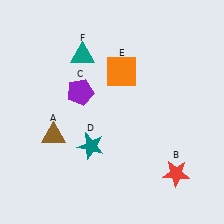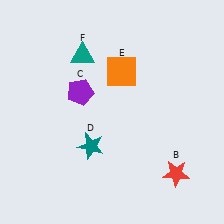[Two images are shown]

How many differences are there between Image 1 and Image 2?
There is 1 difference between the two images.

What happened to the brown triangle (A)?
The brown triangle (A) was removed in Image 2. It was in the bottom-left area of Image 1.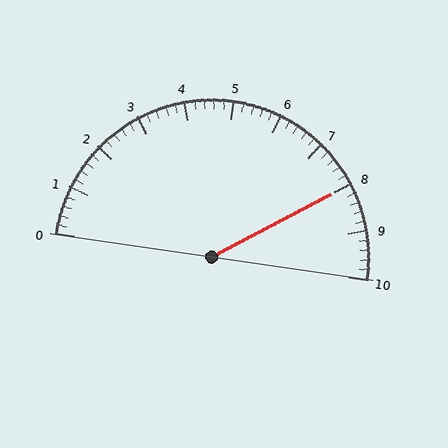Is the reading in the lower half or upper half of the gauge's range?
The reading is in the upper half of the range (0 to 10).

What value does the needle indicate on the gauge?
The needle indicates approximately 8.0.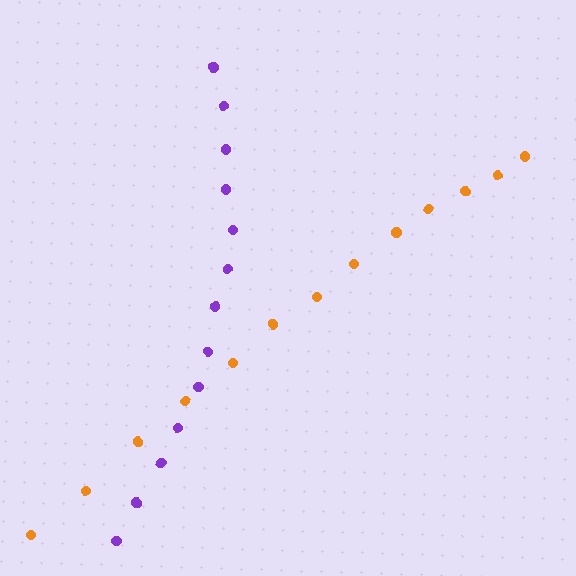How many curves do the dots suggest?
There are 2 distinct paths.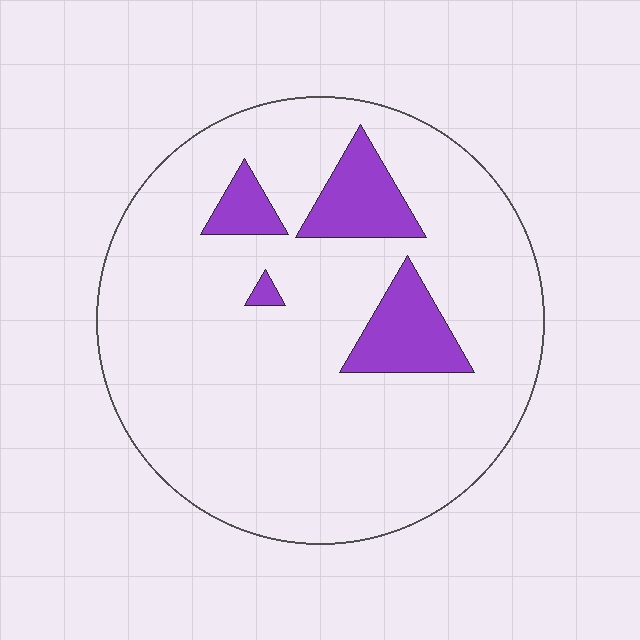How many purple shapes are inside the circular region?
4.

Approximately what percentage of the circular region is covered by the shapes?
Approximately 15%.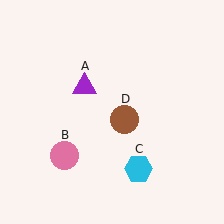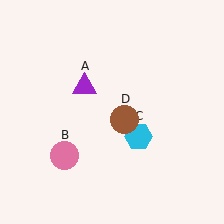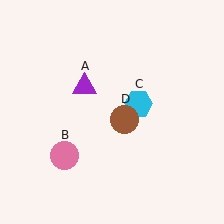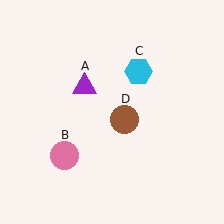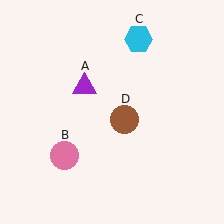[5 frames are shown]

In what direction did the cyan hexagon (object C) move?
The cyan hexagon (object C) moved up.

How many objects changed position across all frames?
1 object changed position: cyan hexagon (object C).